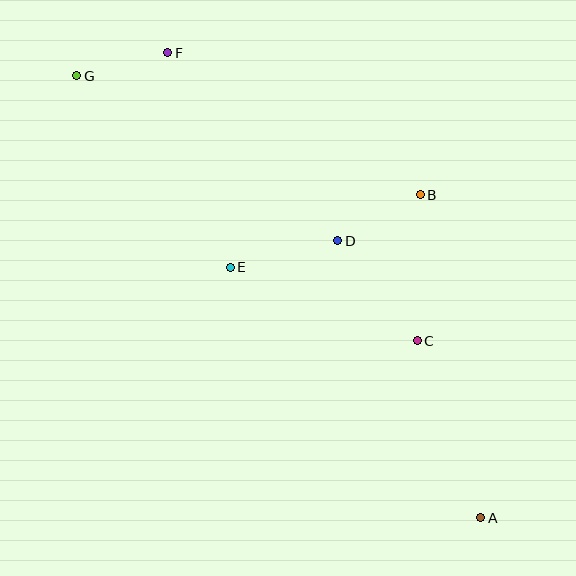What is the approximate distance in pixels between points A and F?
The distance between A and F is approximately 561 pixels.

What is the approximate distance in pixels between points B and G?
The distance between B and G is approximately 363 pixels.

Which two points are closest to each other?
Points F and G are closest to each other.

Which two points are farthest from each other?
Points A and G are farthest from each other.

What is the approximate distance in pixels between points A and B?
The distance between A and B is approximately 329 pixels.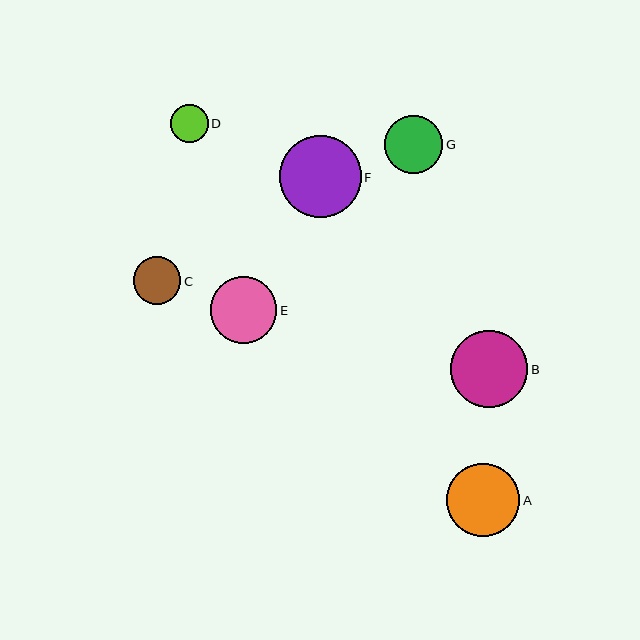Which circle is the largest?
Circle F is the largest with a size of approximately 81 pixels.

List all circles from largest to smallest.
From largest to smallest: F, B, A, E, G, C, D.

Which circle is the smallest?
Circle D is the smallest with a size of approximately 37 pixels.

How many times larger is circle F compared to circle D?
Circle F is approximately 2.2 times the size of circle D.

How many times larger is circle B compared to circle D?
Circle B is approximately 2.1 times the size of circle D.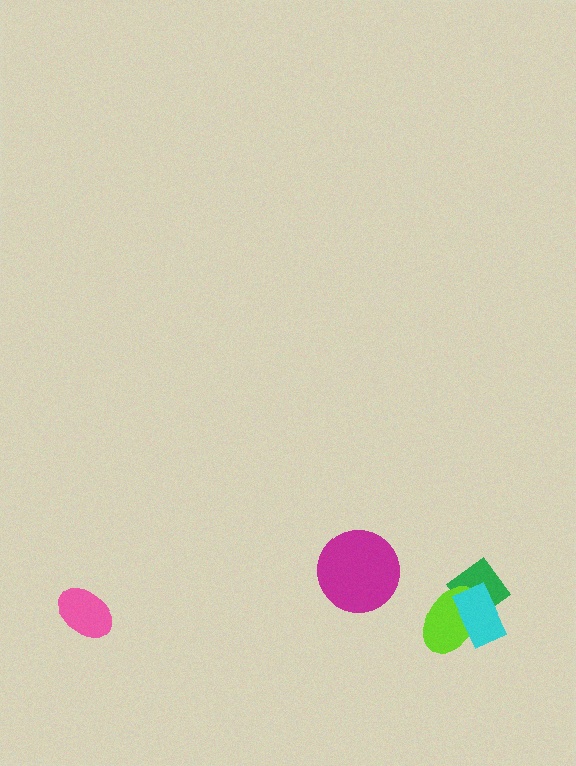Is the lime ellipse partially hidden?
Yes, it is partially covered by another shape.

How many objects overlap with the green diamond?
2 objects overlap with the green diamond.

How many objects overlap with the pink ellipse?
0 objects overlap with the pink ellipse.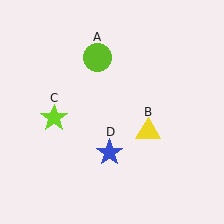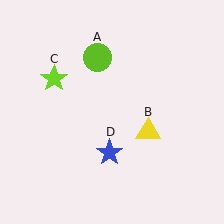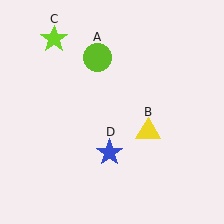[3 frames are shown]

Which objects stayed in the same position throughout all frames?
Lime circle (object A) and yellow triangle (object B) and blue star (object D) remained stationary.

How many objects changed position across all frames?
1 object changed position: lime star (object C).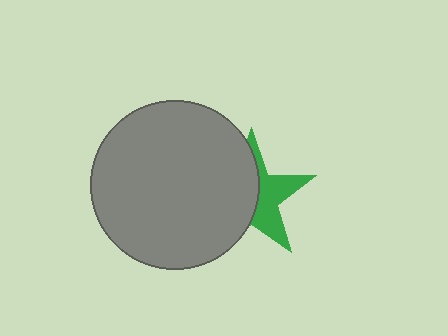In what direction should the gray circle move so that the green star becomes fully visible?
The gray circle should move left. That is the shortest direction to clear the overlap and leave the green star fully visible.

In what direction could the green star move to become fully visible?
The green star could move right. That would shift it out from behind the gray circle entirely.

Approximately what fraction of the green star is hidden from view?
Roughly 57% of the green star is hidden behind the gray circle.